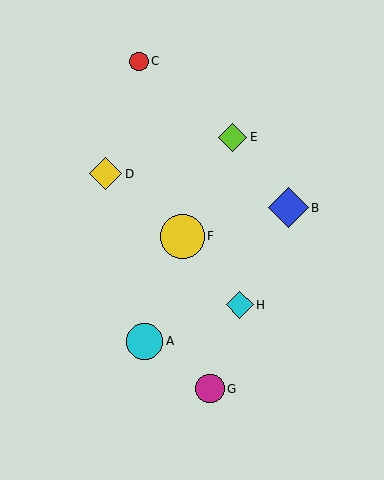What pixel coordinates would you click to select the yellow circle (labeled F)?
Click at (182, 236) to select the yellow circle F.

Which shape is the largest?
The yellow circle (labeled F) is the largest.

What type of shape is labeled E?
Shape E is a lime diamond.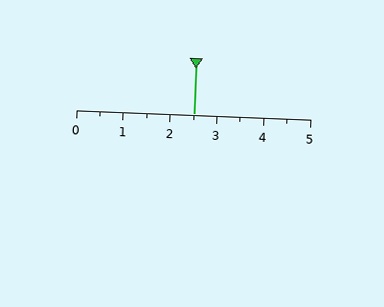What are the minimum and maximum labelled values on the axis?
The axis runs from 0 to 5.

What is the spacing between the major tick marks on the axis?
The major ticks are spaced 1 apart.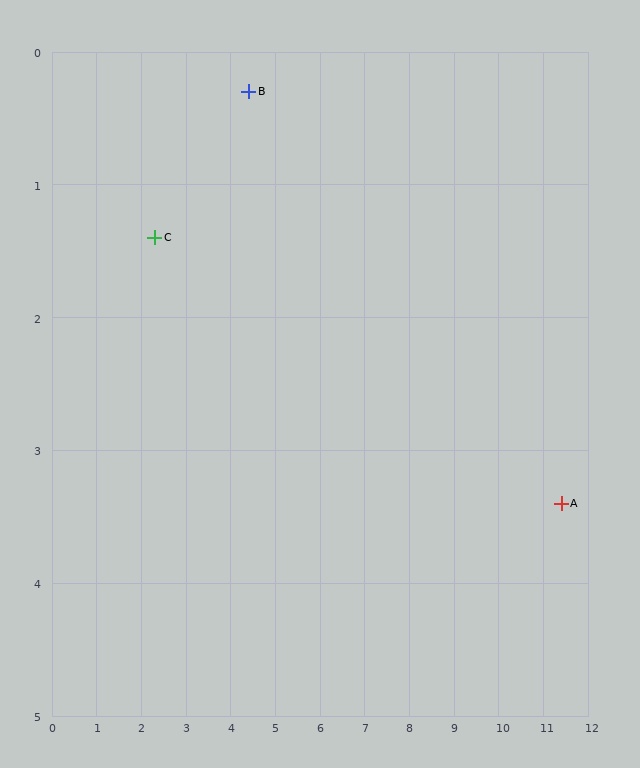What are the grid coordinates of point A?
Point A is at approximately (11.4, 3.4).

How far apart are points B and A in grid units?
Points B and A are about 7.7 grid units apart.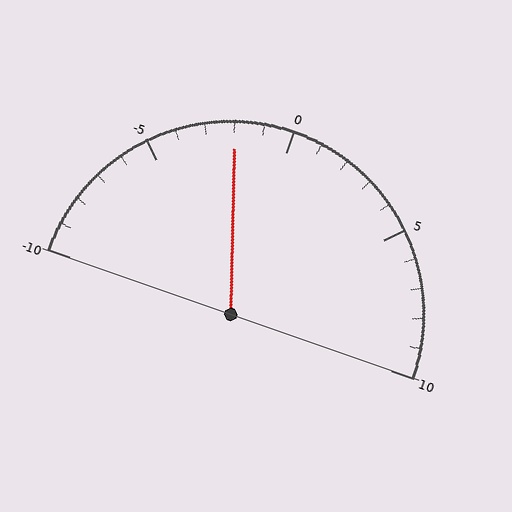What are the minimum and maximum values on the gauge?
The gauge ranges from -10 to 10.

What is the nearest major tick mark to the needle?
The nearest major tick mark is 0.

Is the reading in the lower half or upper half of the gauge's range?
The reading is in the lower half of the range (-10 to 10).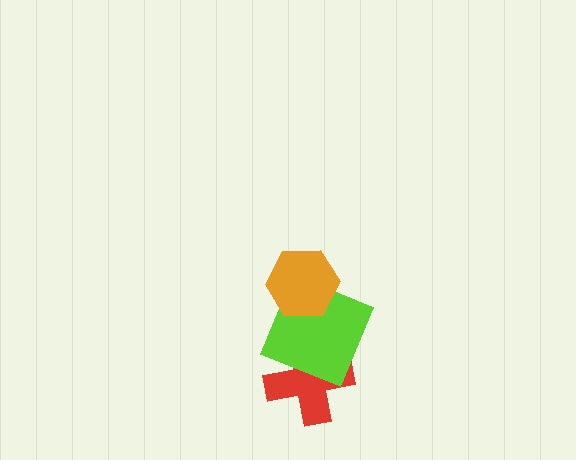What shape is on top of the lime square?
The orange hexagon is on top of the lime square.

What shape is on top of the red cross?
The lime square is on top of the red cross.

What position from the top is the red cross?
The red cross is 3rd from the top.